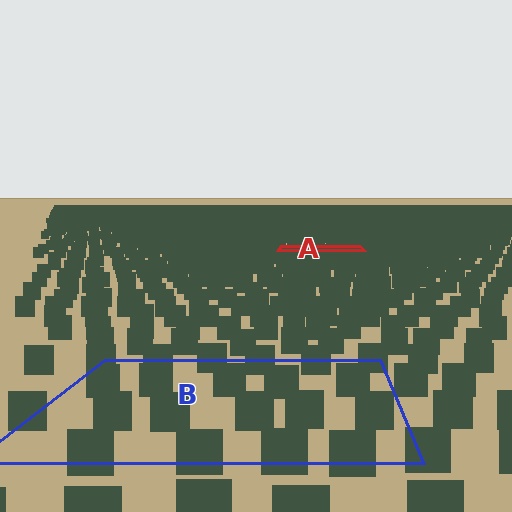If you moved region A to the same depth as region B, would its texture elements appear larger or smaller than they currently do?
They would appear larger. At a closer depth, the same texture elements are projected at a bigger on-screen size.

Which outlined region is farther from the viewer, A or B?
Region A is farther from the viewer — the texture elements inside it appear smaller and more densely packed.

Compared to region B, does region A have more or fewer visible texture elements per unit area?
Region A has more texture elements per unit area — they are packed more densely because it is farther away.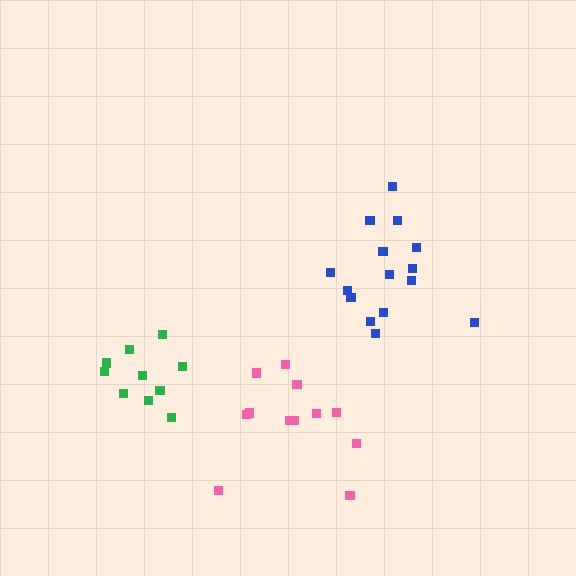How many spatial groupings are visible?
There are 3 spatial groupings.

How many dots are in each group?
Group 1: 10 dots, Group 2: 15 dots, Group 3: 12 dots (37 total).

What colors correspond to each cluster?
The clusters are colored: green, blue, pink.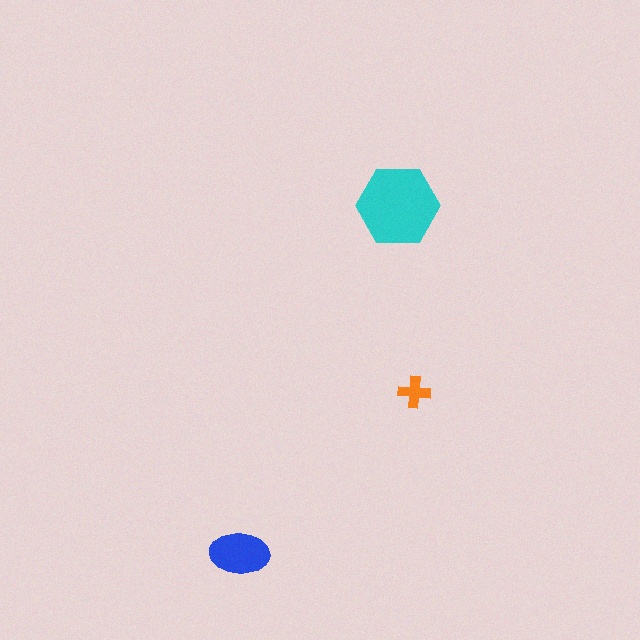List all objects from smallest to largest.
The orange cross, the blue ellipse, the cyan hexagon.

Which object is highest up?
The cyan hexagon is topmost.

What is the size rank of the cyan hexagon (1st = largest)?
1st.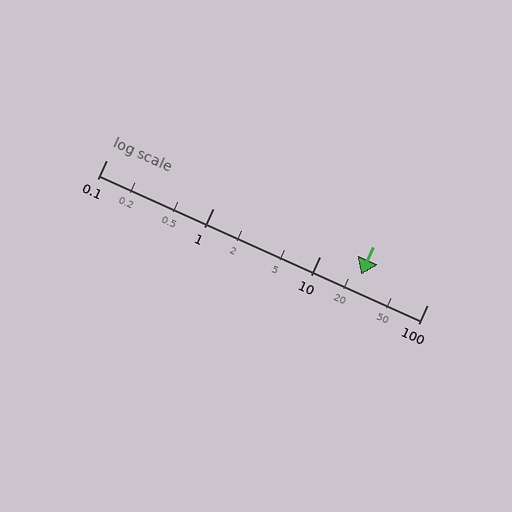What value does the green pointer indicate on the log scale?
The pointer indicates approximately 24.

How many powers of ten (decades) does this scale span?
The scale spans 3 decades, from 0.1 to 100.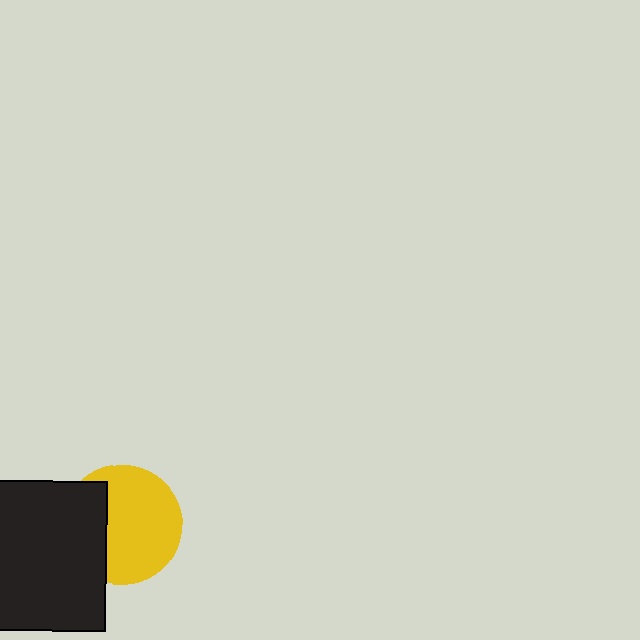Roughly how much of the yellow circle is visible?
Most of it is visible (roughly 67%).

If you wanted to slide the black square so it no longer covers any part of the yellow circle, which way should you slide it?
Slide it left — that is the most direct way to separate the two shapes.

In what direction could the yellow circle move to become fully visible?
The yellow circle could move right. That would shift it out from behind the black square entirely.